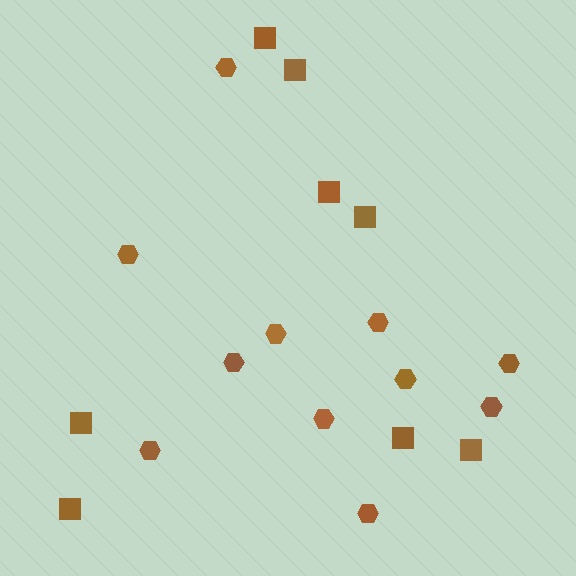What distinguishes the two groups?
There are 2 groups: one group of hexagons (11) and one group of squares (8).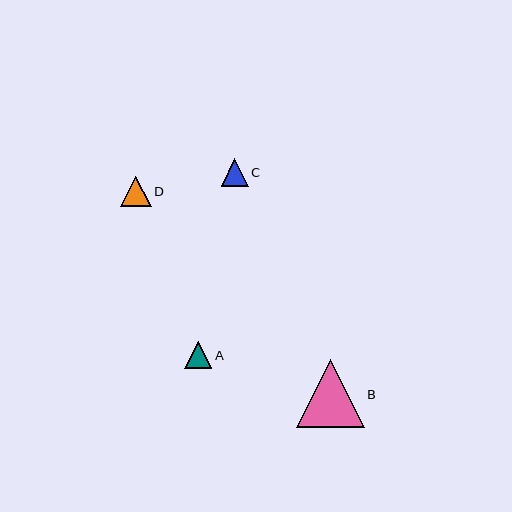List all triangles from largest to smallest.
From largest to smallest: B, D, C, A.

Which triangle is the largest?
Triangle B is the largest with a size of approximately 68 pixels.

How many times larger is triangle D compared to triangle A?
Triangle D is approximately 1.1 times the size of triangle A.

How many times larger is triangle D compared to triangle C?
Triangle D is approximately 1.1 times the size of triangle C.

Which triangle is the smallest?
Triangle A is the smallest with a size of approximately 27 pixels.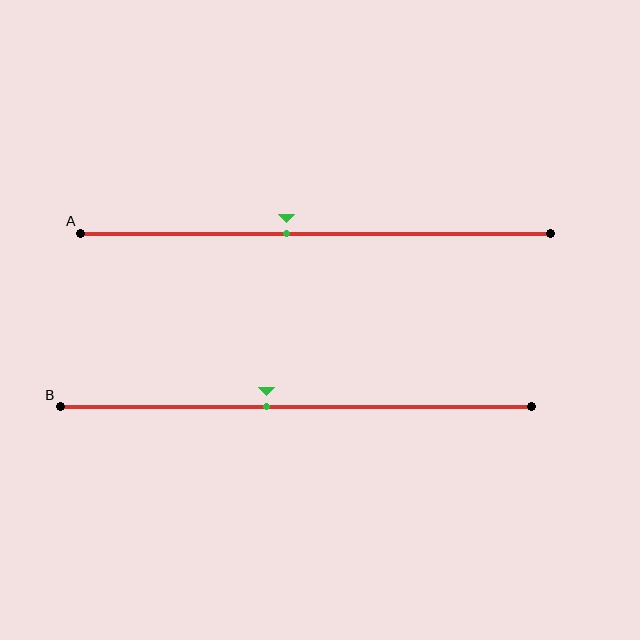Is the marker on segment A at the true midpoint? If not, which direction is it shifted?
No, the marker on segment A is shifted to the left by about 6% of the segment length.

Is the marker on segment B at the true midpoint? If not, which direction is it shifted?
No, the marker on segment B is shifted to the left by about 6% of the segment length.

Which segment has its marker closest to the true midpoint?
Segment B has its marker closest to the true midpoint.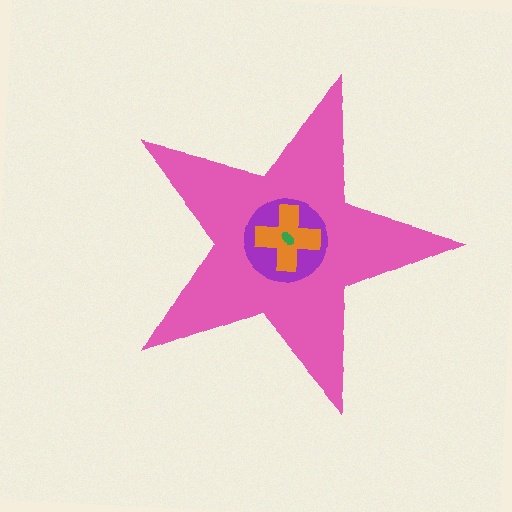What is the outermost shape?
The pink star.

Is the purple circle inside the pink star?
Yes.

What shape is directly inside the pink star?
The purple circle.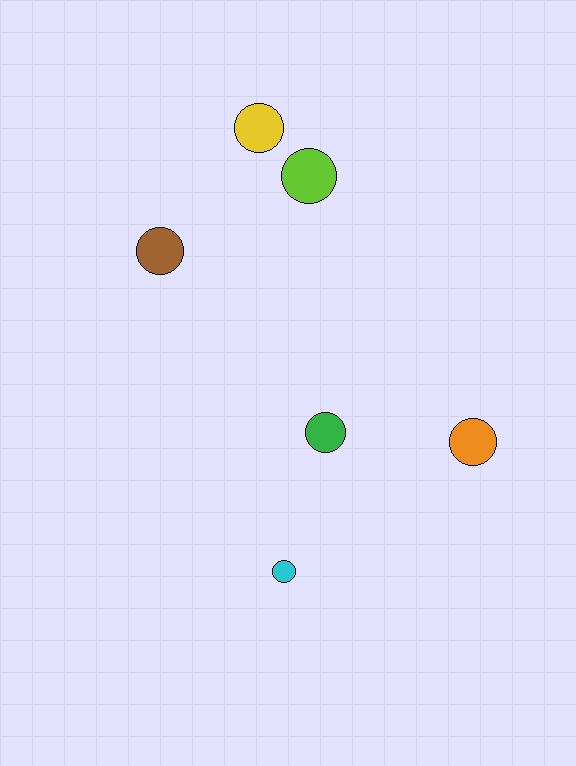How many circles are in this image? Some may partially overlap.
There are 6 circles.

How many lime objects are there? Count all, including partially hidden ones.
There is 1 lime object.